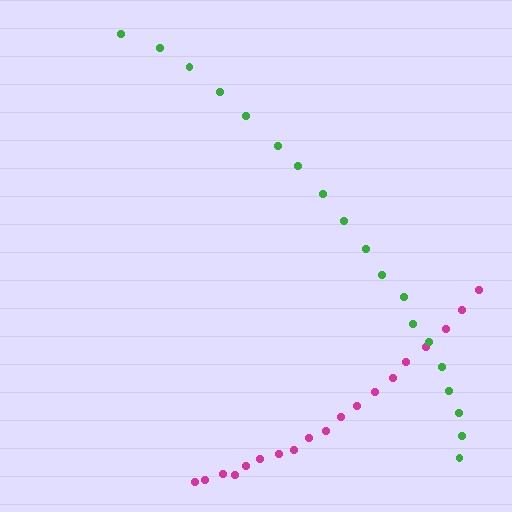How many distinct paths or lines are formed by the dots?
There are 2 distinct paths.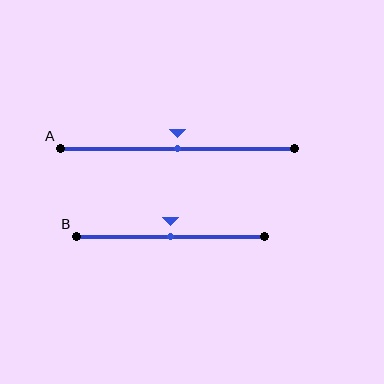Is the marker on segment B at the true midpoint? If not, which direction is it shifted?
Yes, the marker on segment B is at the true midpoint.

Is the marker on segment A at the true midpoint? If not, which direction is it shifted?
Yes, the marker on segment A is at the true midpoint.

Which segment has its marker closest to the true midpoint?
Segment A has its marker closest to the true midpoint.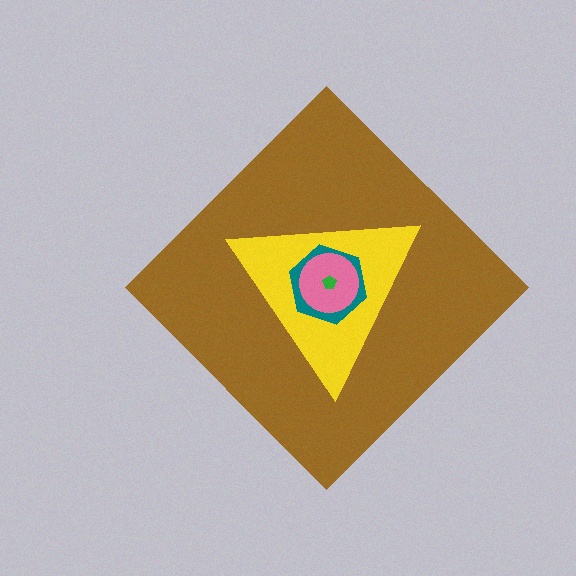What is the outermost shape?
The brown diamond.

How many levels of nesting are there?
5.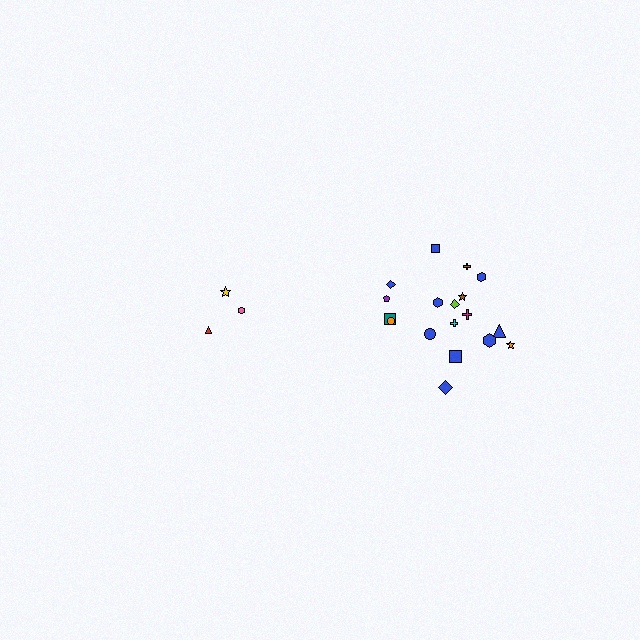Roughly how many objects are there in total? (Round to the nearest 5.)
Roughly 20 objects in total.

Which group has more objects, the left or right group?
The right group.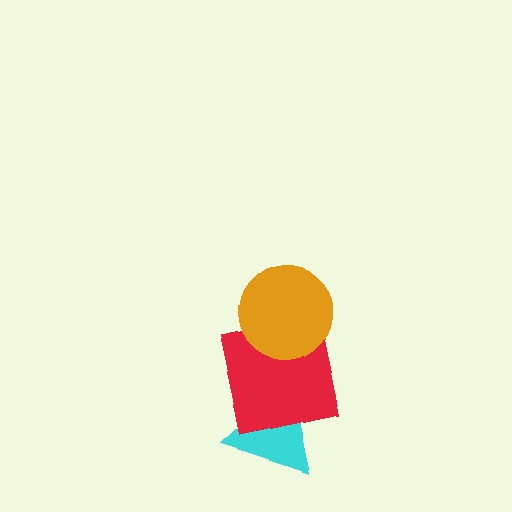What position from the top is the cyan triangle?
The cyan triangle is 3rd from the top.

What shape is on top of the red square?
The orange circle is on top of the red square.